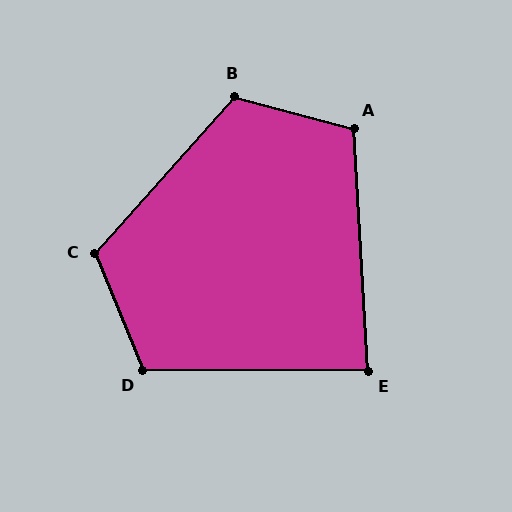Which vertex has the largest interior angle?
B, at approximately 117 degrees.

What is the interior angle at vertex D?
Approximately 112 degrees (obtuse).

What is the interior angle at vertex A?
Approximately 108 degrees (obtuse).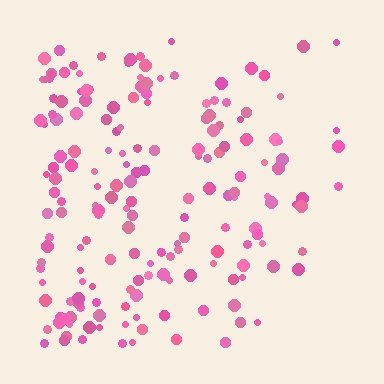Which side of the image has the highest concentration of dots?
The left.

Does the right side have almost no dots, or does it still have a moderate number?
Still a moderate number, just noticeably fewer than the left.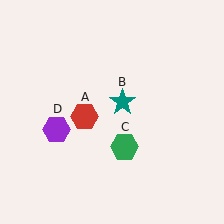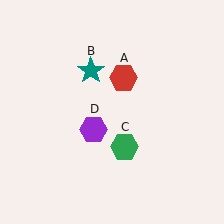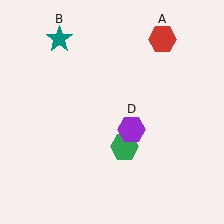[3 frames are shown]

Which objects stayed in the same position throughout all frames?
Green hexagon (object C) remained stationary.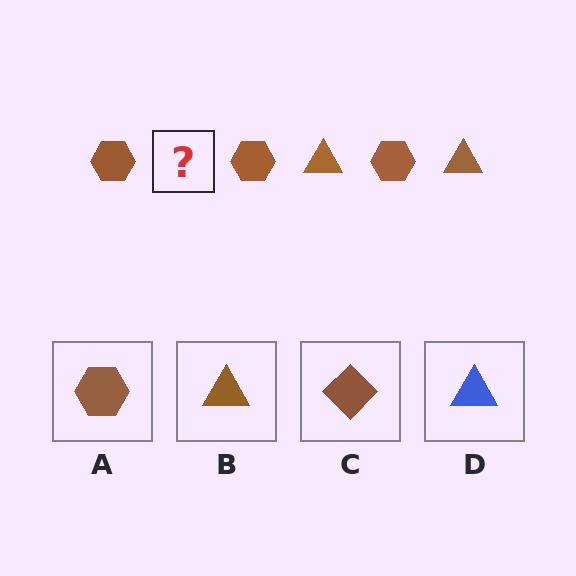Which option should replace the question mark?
Option B.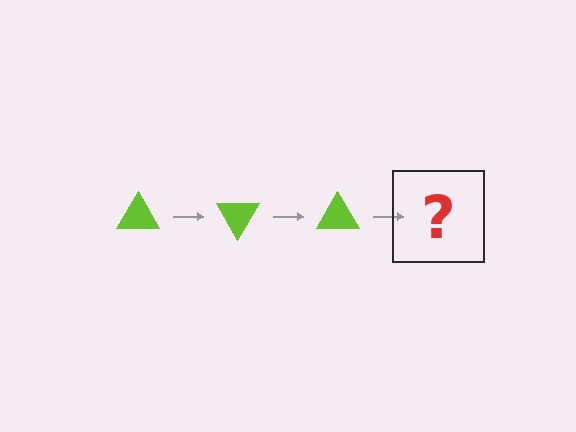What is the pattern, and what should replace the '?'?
The pattern is that the triangle rotates 60 degrees each step. The '?' should be a lime triangle rotated 180 degrees.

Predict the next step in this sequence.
The next step is a lime triangle rotated 180 degrees.